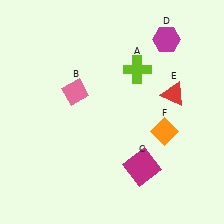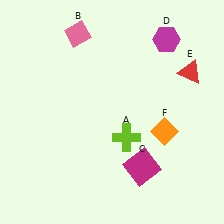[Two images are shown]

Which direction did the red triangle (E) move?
The red triangle (E) moved up.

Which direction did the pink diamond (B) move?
The pink diamond (B) moved up.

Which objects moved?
The objects that moved are: the lime cross (A), the pink diamond (B), the red triangle (E).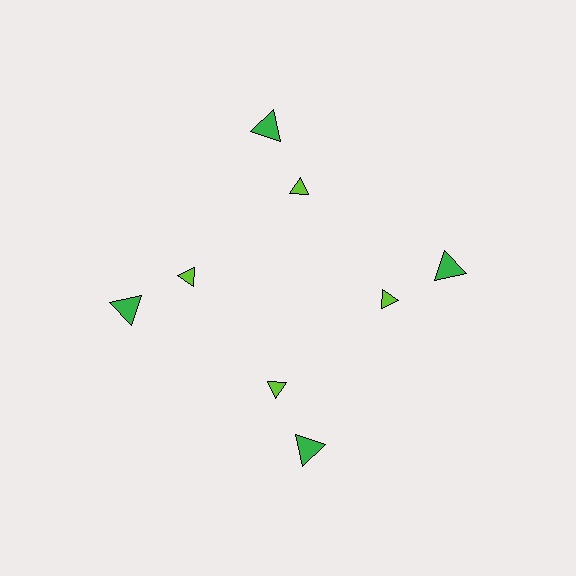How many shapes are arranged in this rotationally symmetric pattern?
There are 8 shapes, arranged in 4 groups of 2.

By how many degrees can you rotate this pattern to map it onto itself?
The pattern maps onto itself every 90 degrees of rotation.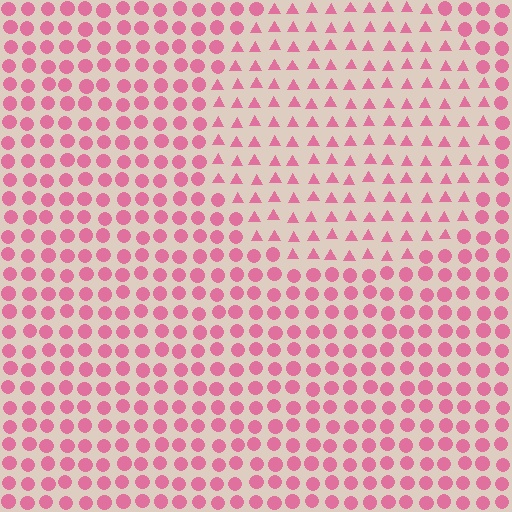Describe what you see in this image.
The image is filled with small pink elements arranged in a uniform grid. A circle-shaped region contains triangles, while the surrounding area contains circles. The boundary is defined purely by the change in element shape.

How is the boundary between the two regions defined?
The boundary is defined by a change in element shape: triangles inside vs. circles outside. All elements share the same color and spacing.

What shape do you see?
I see a circle.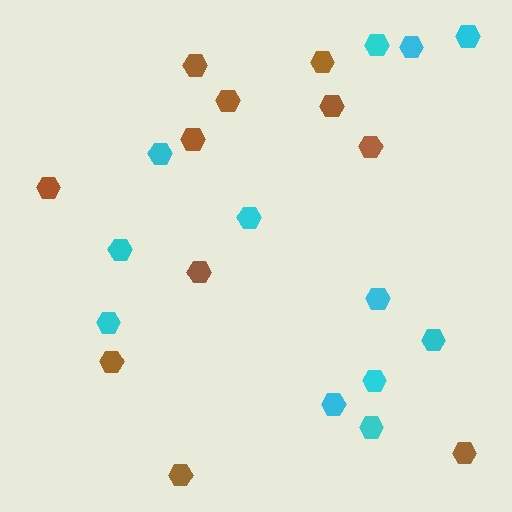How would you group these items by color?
There are 2 groups: one group of cyan hexagons (12) and one group of brown hexagons (11).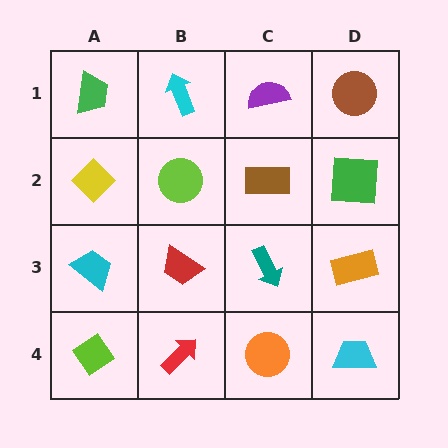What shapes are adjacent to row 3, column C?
A brown rectangle (row 2, column C), an orange circle (row 4, column C), a red trapezoid (row 3, column B), an orange rectangle (row 3, column D).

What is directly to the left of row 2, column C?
A lime circle.